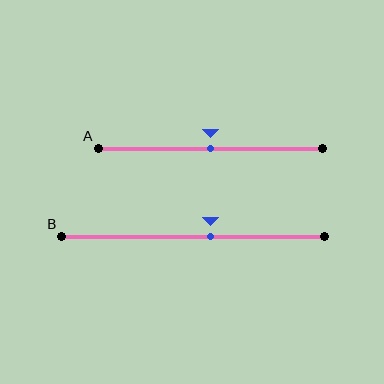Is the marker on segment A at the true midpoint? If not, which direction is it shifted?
Yes, the marker on segment A is at the true midpoint.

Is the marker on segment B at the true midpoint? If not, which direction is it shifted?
No, the marker on segment B is shifted to the right by about 7% of the segment length.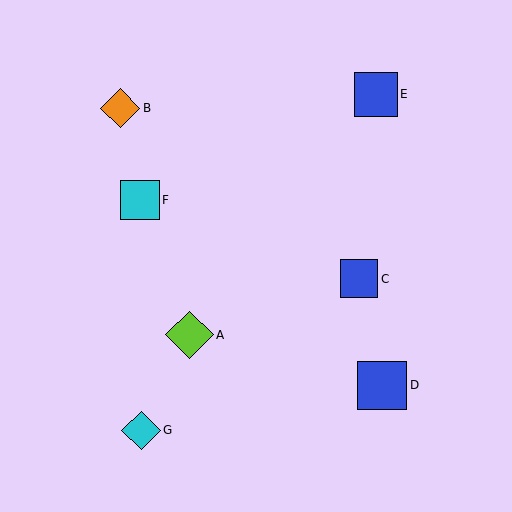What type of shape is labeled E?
Shape E is a blue square.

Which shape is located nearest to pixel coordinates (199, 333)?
The lime diamond (labeled A) at (189, 335) is nearest to that location.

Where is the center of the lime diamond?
The center of the lime diamond is at (189, 335).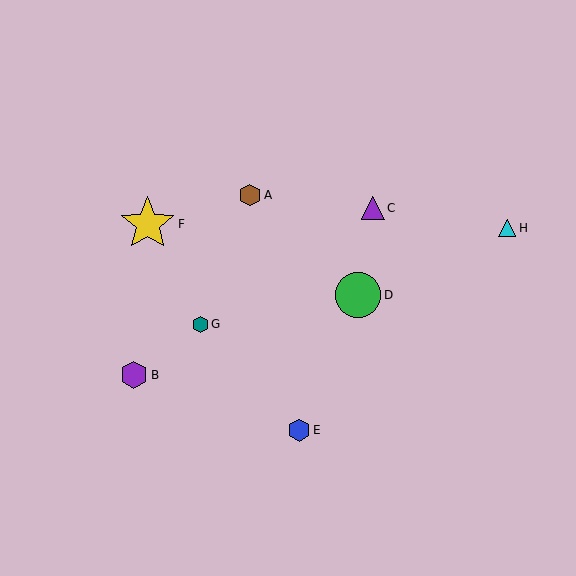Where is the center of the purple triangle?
The center of the purple triangle is at (373, 208).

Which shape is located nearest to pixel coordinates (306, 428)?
The blue hexagon (labeled E) at (299, 430) is nearest to that location.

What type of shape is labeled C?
Shape C is a purple triangle.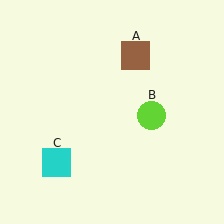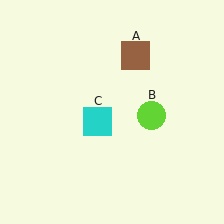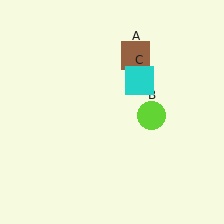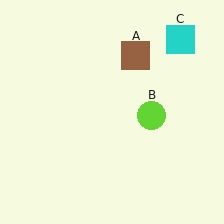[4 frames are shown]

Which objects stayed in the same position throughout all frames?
Brown square (object A) and lime circle (object B) remained stationary.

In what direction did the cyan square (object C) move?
The cyan square (object C) moved up and to the right.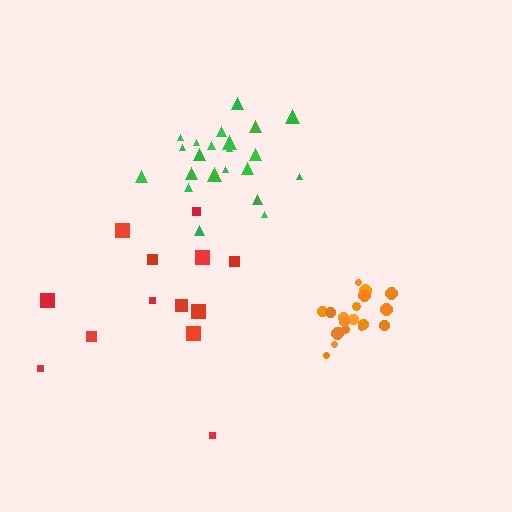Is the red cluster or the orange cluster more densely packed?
Orange.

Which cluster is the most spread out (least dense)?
Red.